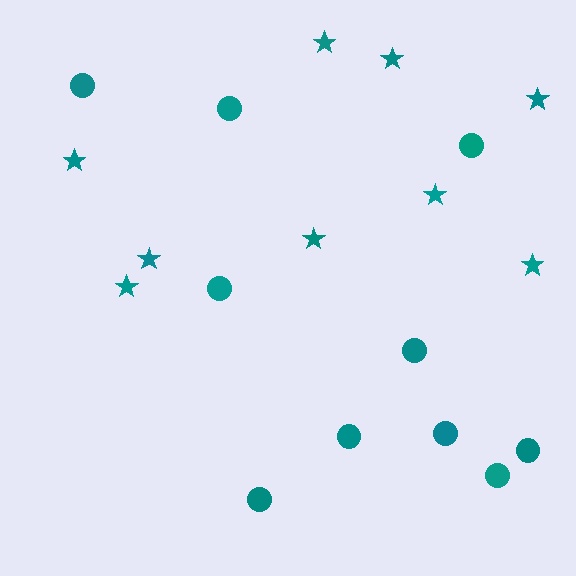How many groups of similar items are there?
There are 2 groups: one group of stars (9) and one group of circles (10).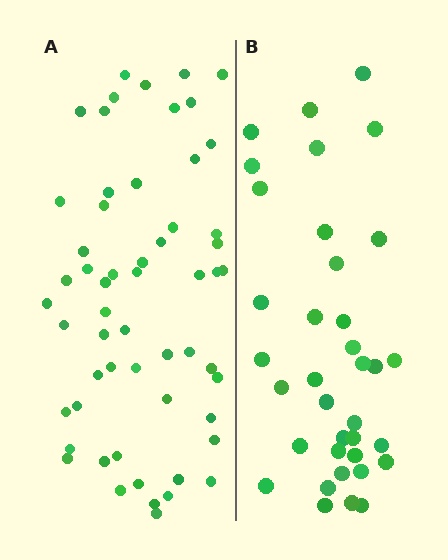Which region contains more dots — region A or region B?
Region A (the left region) has more dots.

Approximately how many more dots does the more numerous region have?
Region A has approximately 20 more dots than region B.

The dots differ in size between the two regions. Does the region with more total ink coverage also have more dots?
No. Region B has more total ink coverage because its dots are larger, but region A actually contains more individual dots. Total area can be misleading — the number of items is what matters here.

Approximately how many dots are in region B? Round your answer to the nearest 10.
About 40 dots. (The exact count is 36, which rounds to 40.)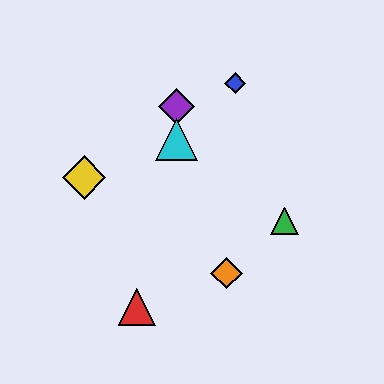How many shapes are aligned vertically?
2 shapes (the purple diamond, the cyan triangle) are aligned vertically.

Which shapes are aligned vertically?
The purple diamond, the cyan triangle are aligned vertically.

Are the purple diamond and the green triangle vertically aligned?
No, the purple diamond is at x≈176 and the green triangle is at x≈285.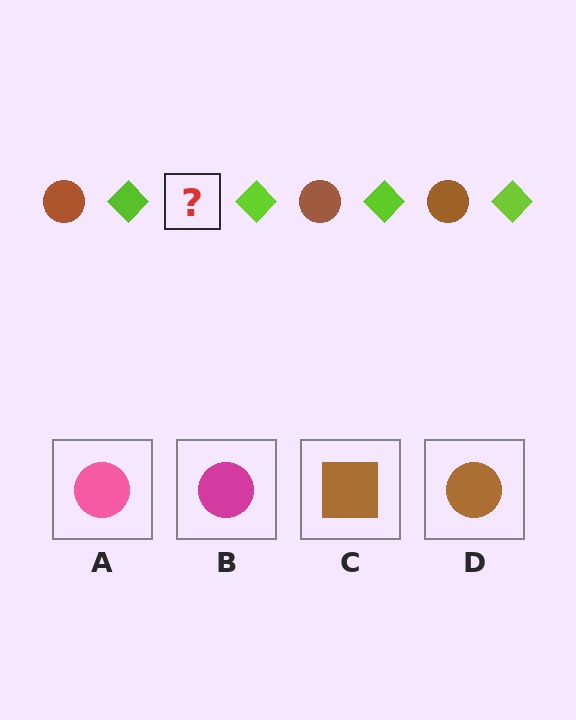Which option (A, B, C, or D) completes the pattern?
D.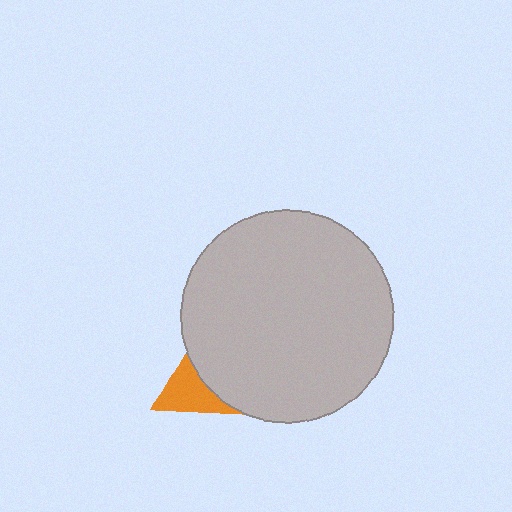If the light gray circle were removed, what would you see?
You would see the complete orange triangle.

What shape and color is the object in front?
The object in front is a light gray circle.